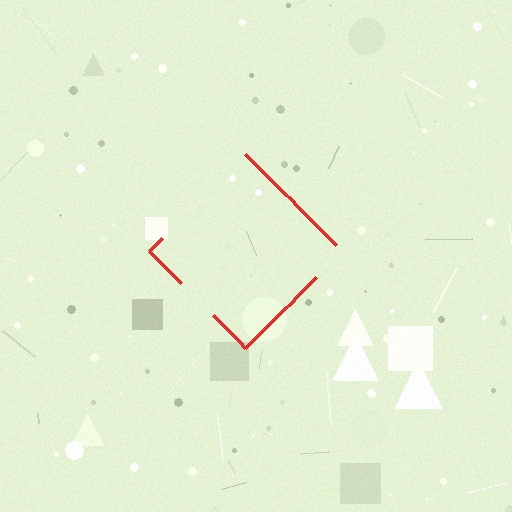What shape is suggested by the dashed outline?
The dashed outline suggests a diamond.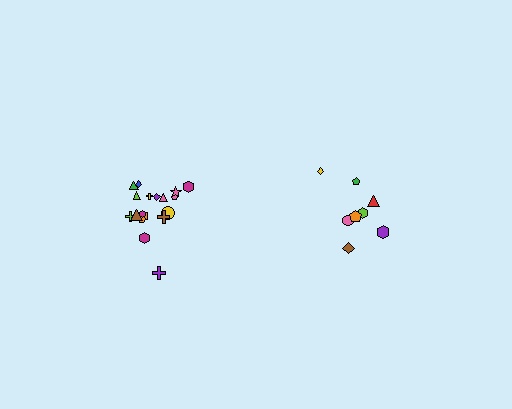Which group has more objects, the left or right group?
The left group.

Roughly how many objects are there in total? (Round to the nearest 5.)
Roughly 25 objects in total.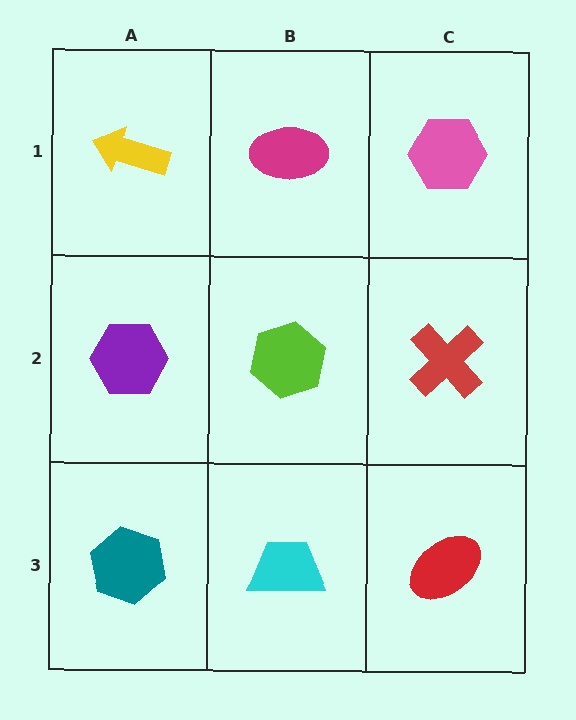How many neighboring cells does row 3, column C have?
2.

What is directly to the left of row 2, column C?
A lime hexagon.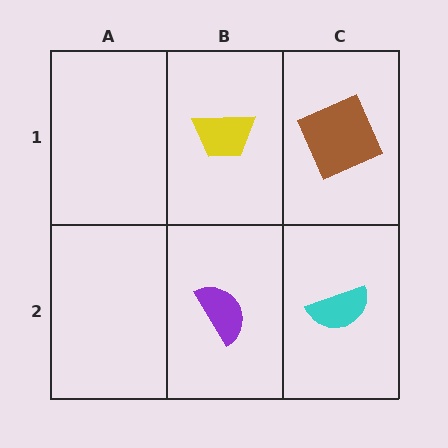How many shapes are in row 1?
2 shapes.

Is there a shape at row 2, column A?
No, that cell is empty.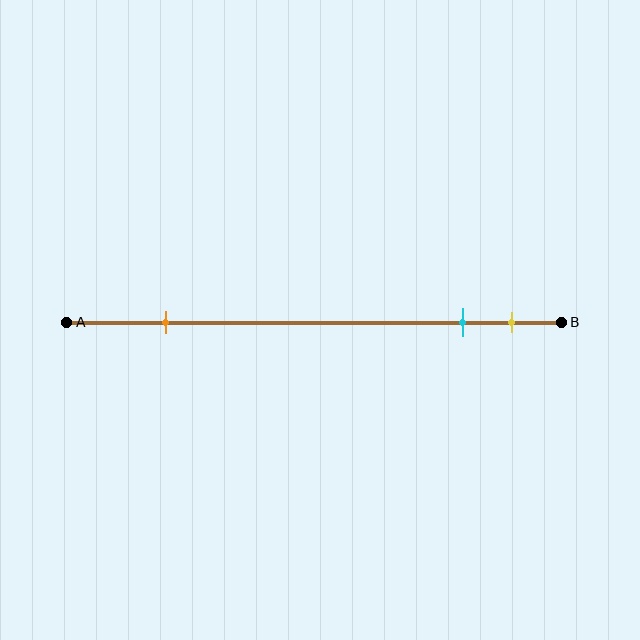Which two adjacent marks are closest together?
The cyan and yellow marks are the closest adjacent pair.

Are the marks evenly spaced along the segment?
No, the marks are not evenly spaced.